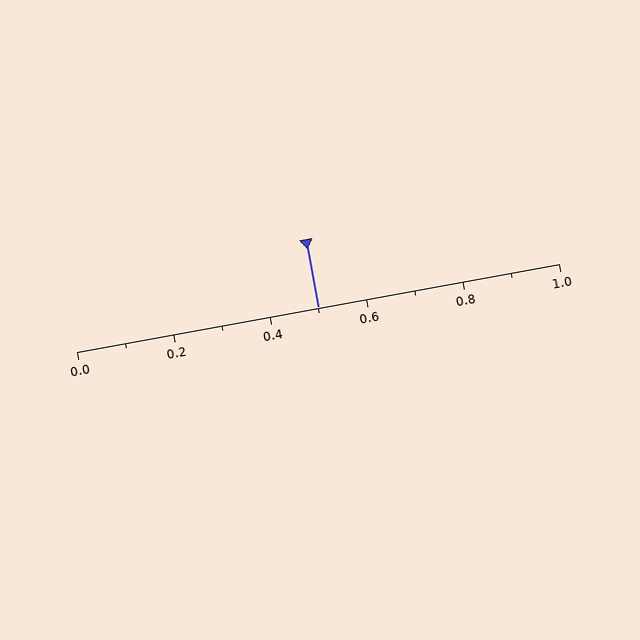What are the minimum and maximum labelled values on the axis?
The axis runs from 0.0 to 1.0.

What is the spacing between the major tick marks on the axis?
The major ticks are spaced 0.2 apart.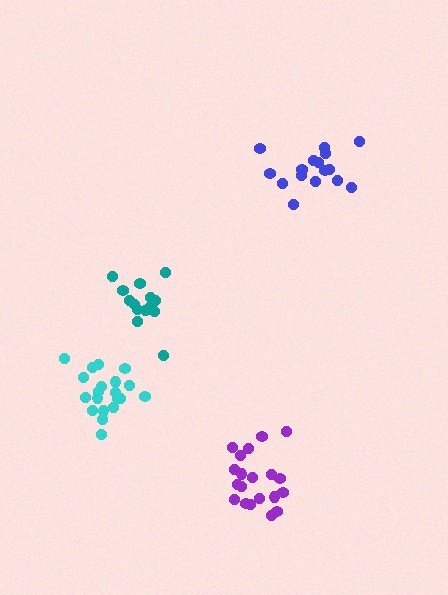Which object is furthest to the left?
The cyan cluster is leftmost.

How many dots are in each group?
Group 1: 15 dots, Group 2: 20 dots, Group 3: 16 dots, Group 4: 20 dots (71 total).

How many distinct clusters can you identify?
There are 4 distinct clusters.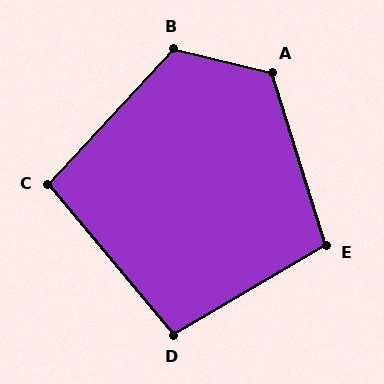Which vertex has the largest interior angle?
A, at approximately 121 degrees.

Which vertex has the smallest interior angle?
C, at approximately 97 degrees.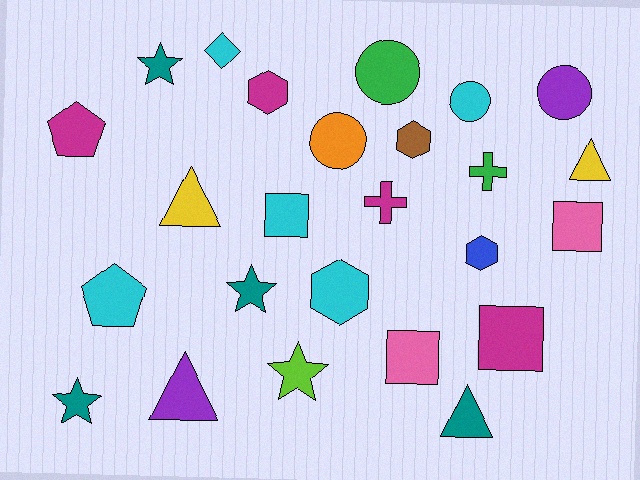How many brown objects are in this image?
There is 1 brown object.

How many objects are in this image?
There are 25 objects.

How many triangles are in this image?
There are 4 triangles.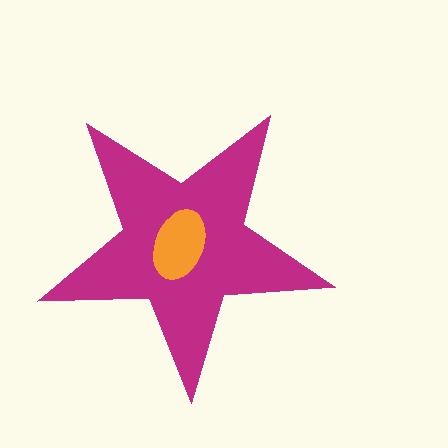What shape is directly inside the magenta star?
The orange ellipse.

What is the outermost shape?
The magenta star.